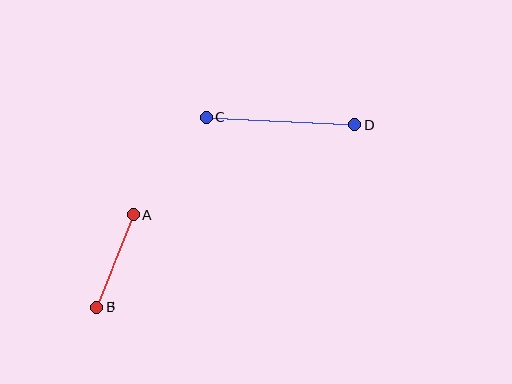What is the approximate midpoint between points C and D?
The midpoint is at approximately (280, 121) pixels.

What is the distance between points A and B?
The distance is approximately 99 pixels.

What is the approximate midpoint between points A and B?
The midpoint is at approximately (115, 261) pixels.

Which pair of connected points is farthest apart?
Points C and D are farthest apart.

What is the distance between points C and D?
The distance is approximately 149 pixels.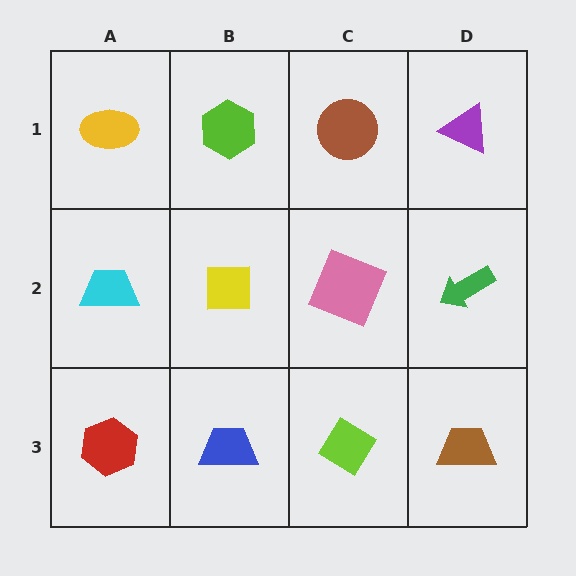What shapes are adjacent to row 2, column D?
A purple triangle (row 1, column D), a brown trapezoid (row 3, column D), a pink square (row 2, column C).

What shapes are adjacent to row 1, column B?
A yellow square (row 2, column B), a yellow ellipse (row 1, column A), a brown circle (row 1, column C).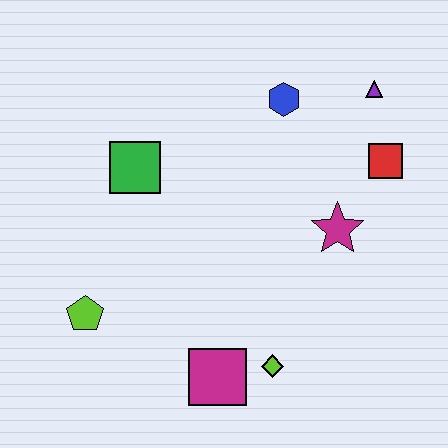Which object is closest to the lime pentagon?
The magenta square is closest to the lime pentagon.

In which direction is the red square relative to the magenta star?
The red square is above the magenta star.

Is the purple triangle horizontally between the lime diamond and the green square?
No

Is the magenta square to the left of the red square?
Yes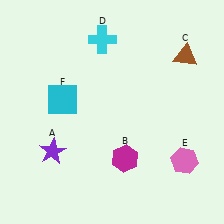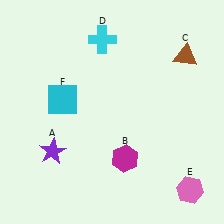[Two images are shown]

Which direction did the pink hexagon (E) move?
The pink hexagon (E) moved down.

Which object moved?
The pink hexagon (E) moved down.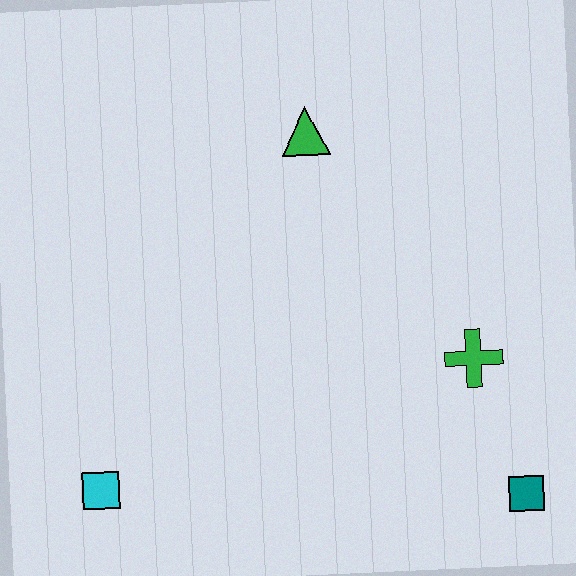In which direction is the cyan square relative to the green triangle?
The cyan square is below the green triangle.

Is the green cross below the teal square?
No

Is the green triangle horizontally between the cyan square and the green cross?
Yes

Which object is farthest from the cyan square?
The teal square is farthest from the cyan square.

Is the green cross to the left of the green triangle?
No